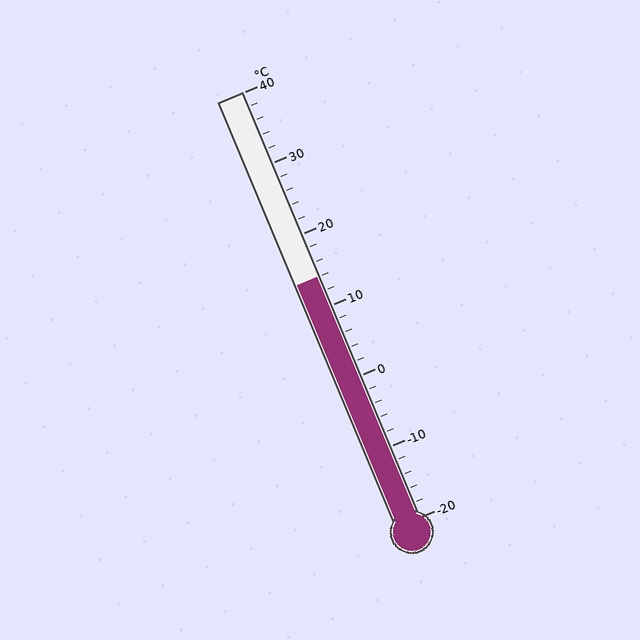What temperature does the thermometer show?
The thermometer shows approximately 14°C.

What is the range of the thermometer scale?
The thermometer scale ranges from -20°C to 40°C.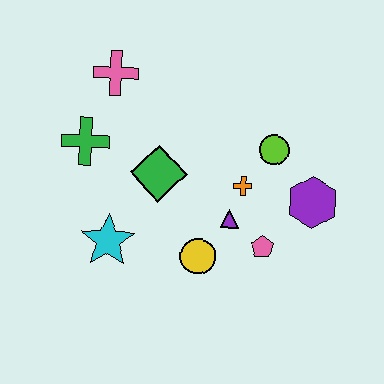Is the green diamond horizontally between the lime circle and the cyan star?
Yes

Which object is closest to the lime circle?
The orange cross is closest to the lime circle.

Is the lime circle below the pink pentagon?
No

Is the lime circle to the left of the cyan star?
No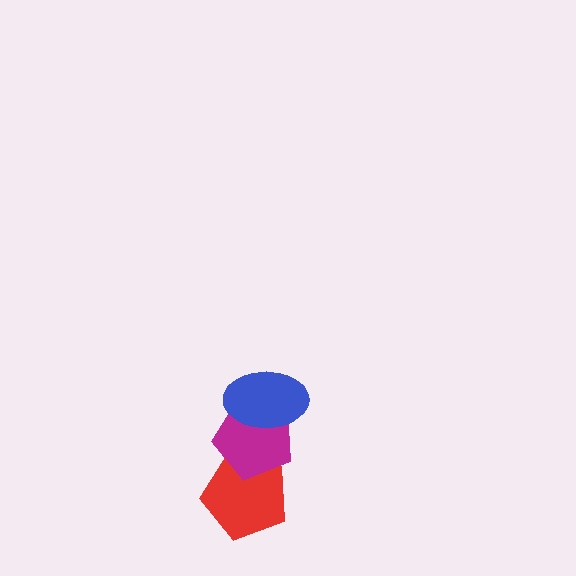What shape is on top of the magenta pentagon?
The blue ellipse is on top of the magenta pentagon.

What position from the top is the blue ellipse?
The blue ellipse is 1st from the top.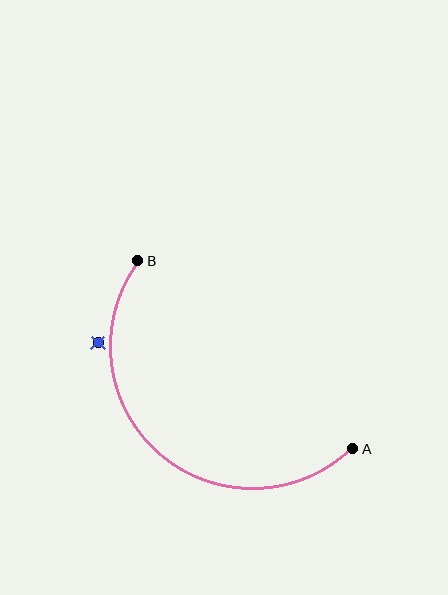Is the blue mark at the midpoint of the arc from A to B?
No — the blue mark does not lie on the arc at all. It sits slightly outside the curve.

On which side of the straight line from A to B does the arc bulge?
The arc bulges below and to the left of the straight line connecting A and B.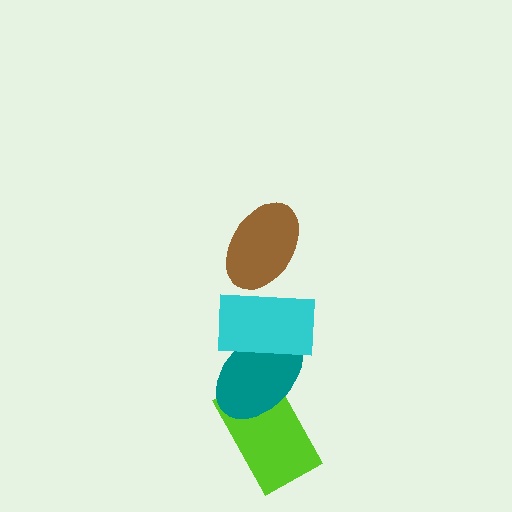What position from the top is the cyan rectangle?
The cyan rectangle is 2nd from the top.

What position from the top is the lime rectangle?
The lime rectangle is 4th from the top.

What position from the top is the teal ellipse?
The teal ellipse is 3rd from the top.